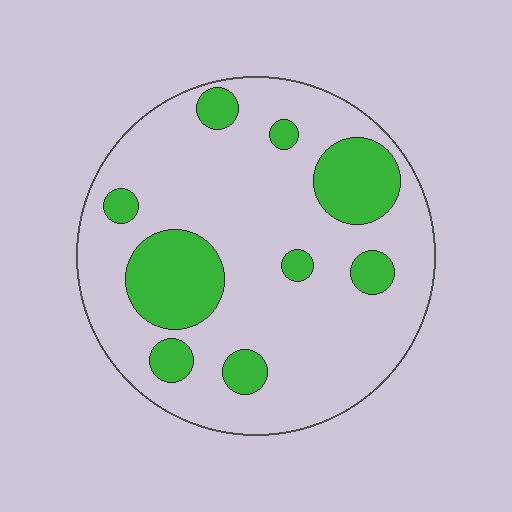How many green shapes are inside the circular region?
9.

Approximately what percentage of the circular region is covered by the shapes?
Approximately 20%.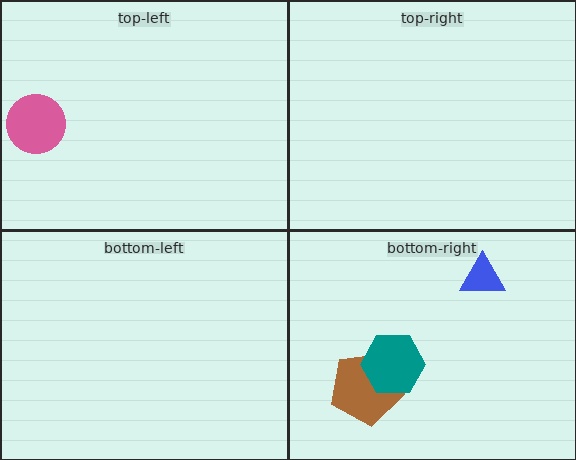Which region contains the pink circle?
The top-left region.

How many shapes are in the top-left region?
1.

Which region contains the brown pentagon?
The bottom-right region.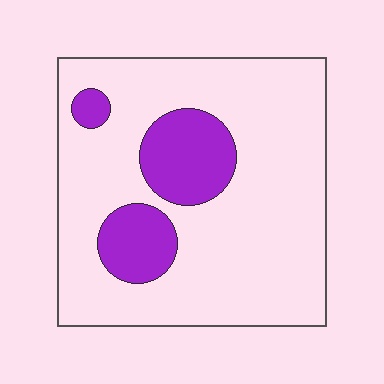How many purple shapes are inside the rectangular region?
3.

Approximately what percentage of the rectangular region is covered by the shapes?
Approximately 20%.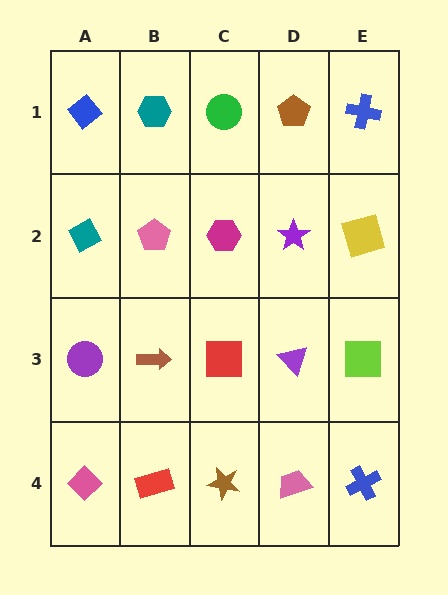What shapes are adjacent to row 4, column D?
A purple triangle (row 3, column D), a brown star (row 4, column C), a blue cross (row 4, column E).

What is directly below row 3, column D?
A pink trapezoid.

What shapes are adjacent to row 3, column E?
A yellow square (row 2, column E), a blue cross (row 4, column E), a purple triangle (row 3, column D).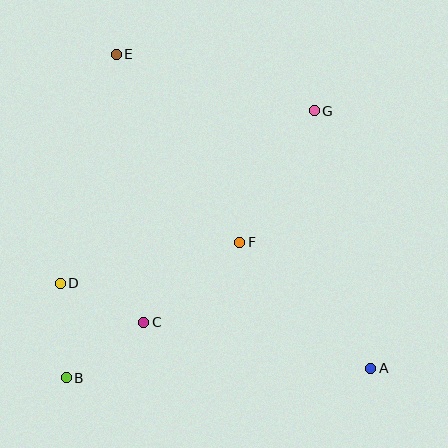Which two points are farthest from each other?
Points A and E are farthest from each other.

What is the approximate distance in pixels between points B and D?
The distance between B and D is approximately 95 pixels.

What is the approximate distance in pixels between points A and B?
The distance between A and B is approximately 305 pixels.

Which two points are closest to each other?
Points C and D are closest to each other.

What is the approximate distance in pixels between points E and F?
The distance between E and F is approximately 225 pixels.